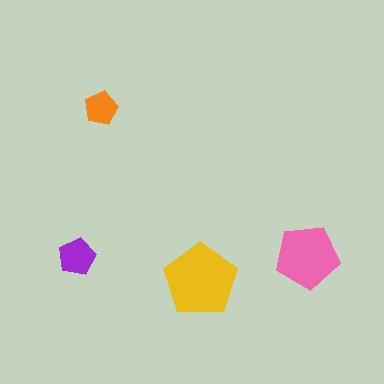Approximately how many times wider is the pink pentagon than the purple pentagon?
About 1.5 times wider.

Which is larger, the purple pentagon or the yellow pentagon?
The yellow one.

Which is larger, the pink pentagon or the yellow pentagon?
The yellow one.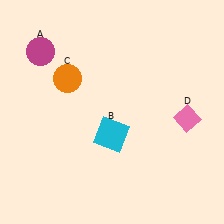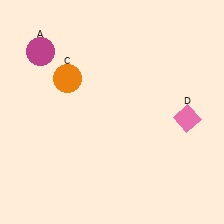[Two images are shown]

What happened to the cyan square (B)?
The cyan square (B) was removed in Image 2. It was in the bottom-left area of Image 1.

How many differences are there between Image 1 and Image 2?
There is 1 difference between the two images.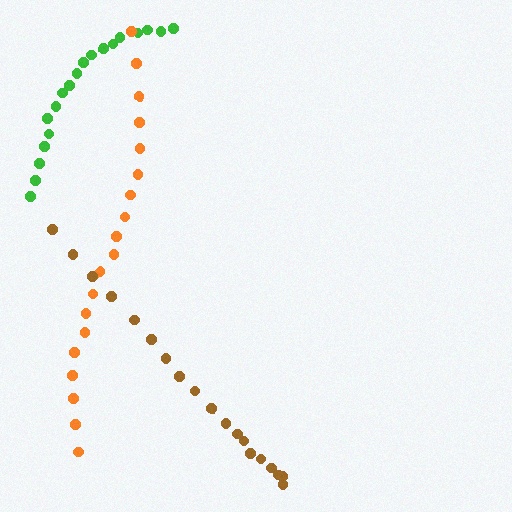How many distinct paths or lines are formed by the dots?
There are 3 distinct paths.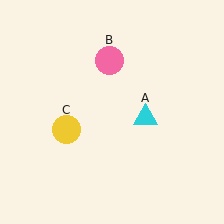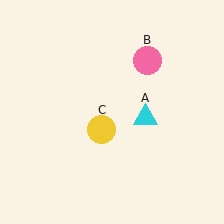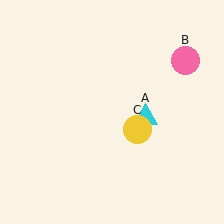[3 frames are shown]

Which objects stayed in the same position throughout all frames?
Cyan triangle (object A) remained stationary.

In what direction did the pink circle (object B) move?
The pink circle (object B) moved right.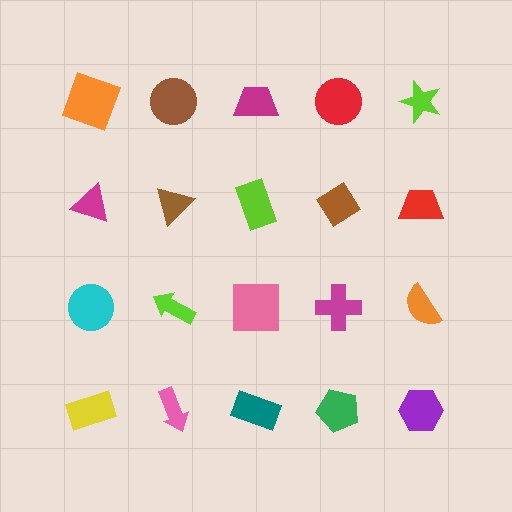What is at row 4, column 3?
A teal rectangle.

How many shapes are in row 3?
5 shapes.